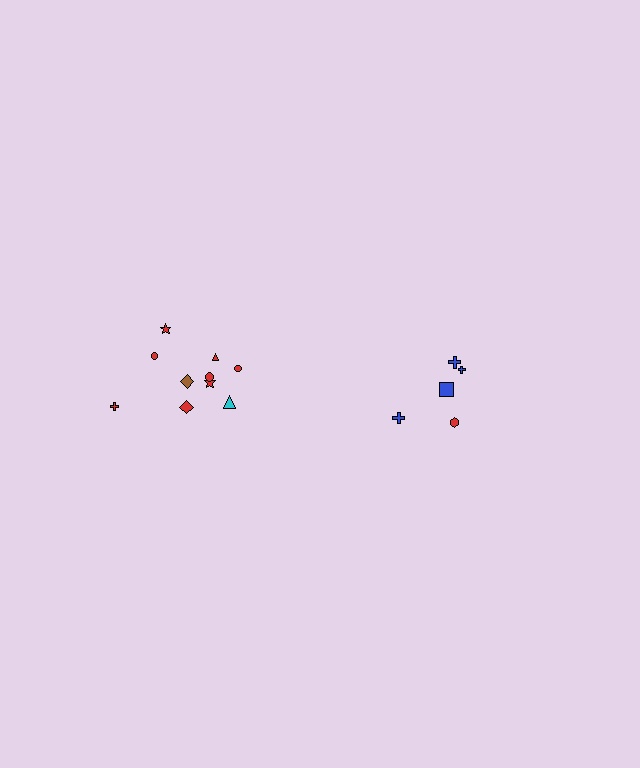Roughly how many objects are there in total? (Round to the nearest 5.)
Roughly 15 objects in total.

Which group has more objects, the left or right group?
The left group.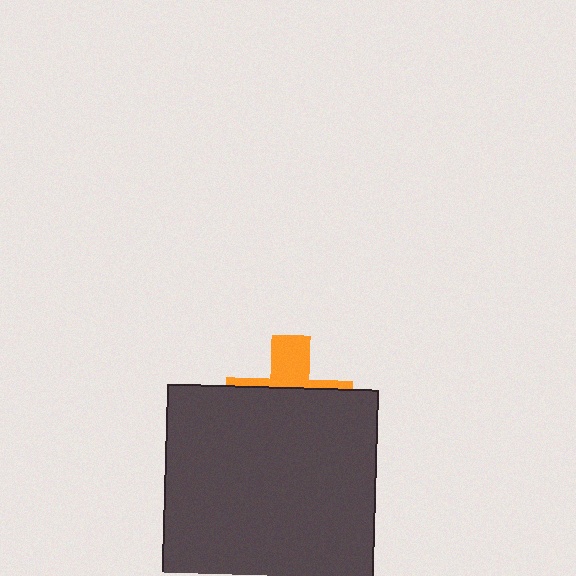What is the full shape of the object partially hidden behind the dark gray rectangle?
The partially hidden object is an orange cross.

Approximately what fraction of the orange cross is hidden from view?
Roughly 67% of the orange cross is hidden behind the dark gray rectangle.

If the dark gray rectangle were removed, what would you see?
You would see the complete orange cross.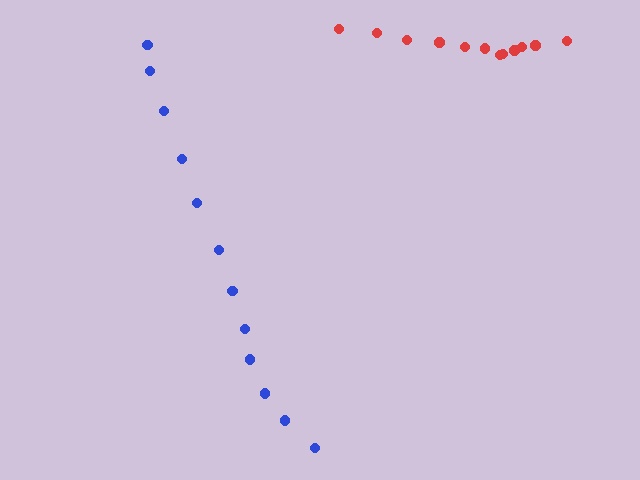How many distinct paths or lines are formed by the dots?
There are 2 distinct paths.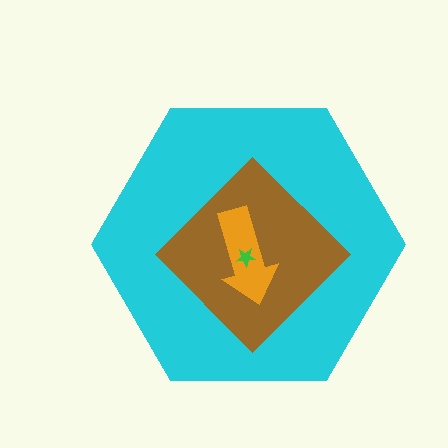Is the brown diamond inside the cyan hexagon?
Yes.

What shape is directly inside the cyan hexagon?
The brown diamond.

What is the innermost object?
The green star.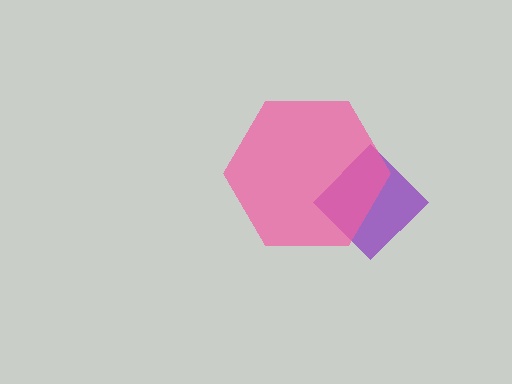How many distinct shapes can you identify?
There are 2 distinct shapes: a purple diamond, a pink hexagon.